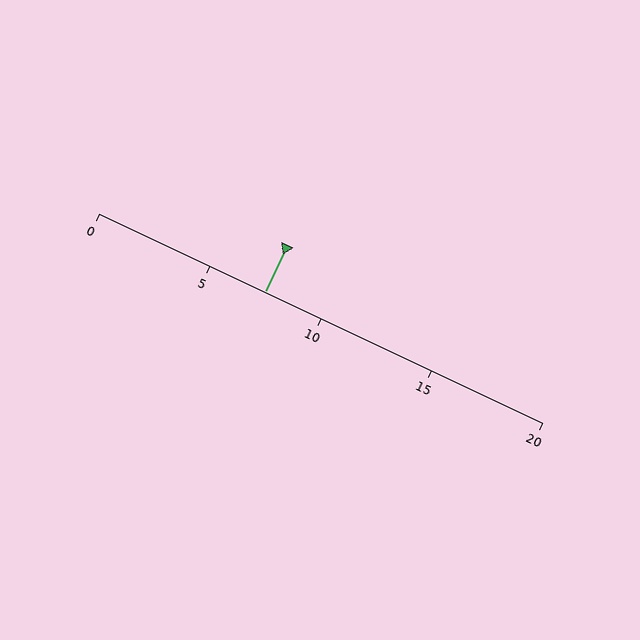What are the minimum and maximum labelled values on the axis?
The axis runs from 0 to 20.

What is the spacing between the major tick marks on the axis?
The major ticks are spaced 5 apart.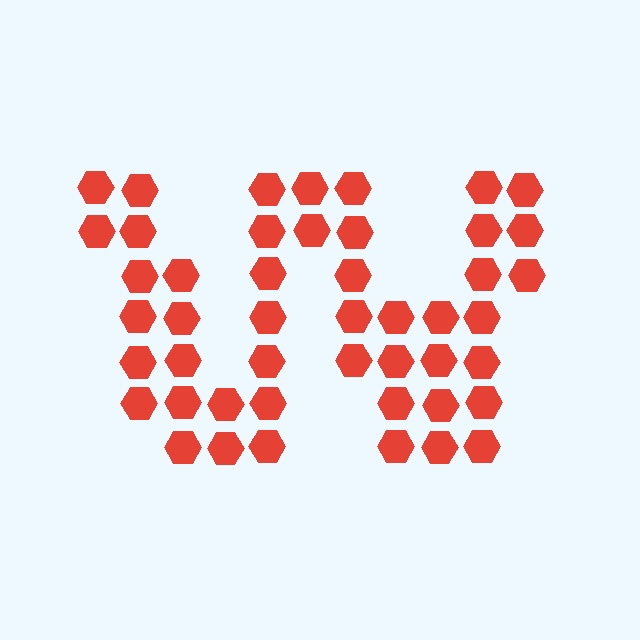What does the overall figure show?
The overall figure shows the letter W.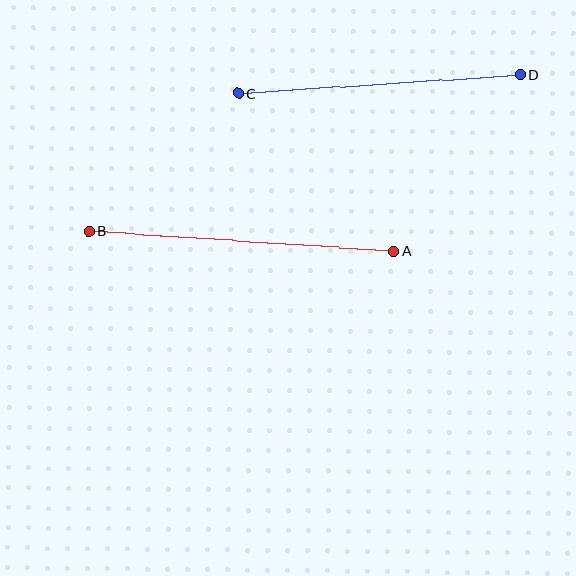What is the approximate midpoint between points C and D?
The midpoint is at approximately (379, 84) pixels.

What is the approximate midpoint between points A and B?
The midpoint is at approximately (241, 241) pixels.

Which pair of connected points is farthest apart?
Points A and B are farthest apart.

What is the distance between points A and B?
The distance is approximately 306 pixels.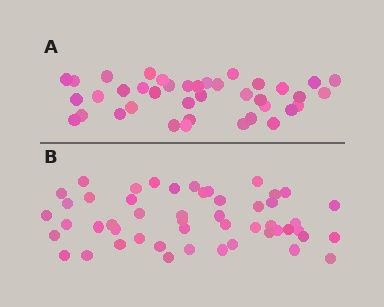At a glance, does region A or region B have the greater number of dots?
Region B (the bottom region) has more dots.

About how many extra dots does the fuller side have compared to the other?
Region B has roughly 12 or so more dots than region A.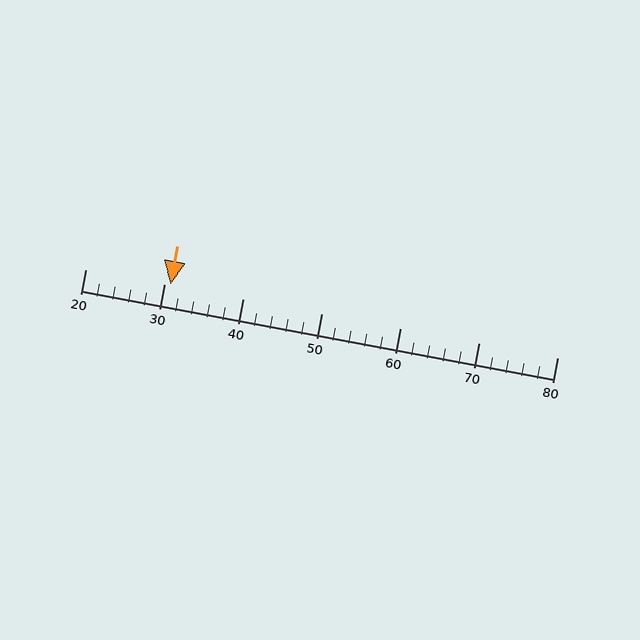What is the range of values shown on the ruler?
The ruler shows values from 20 to 80.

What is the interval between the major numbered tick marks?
The major tick marks are spaced 10 units apart.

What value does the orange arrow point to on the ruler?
The orange arrow points to approximately 31.